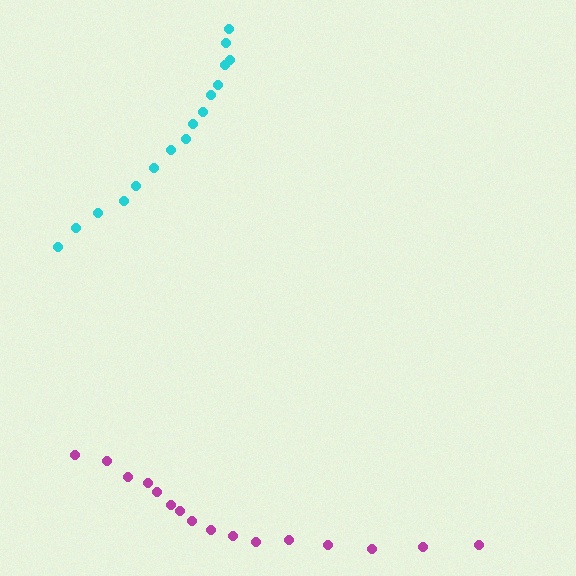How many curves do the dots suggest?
There are 2 distinct paths.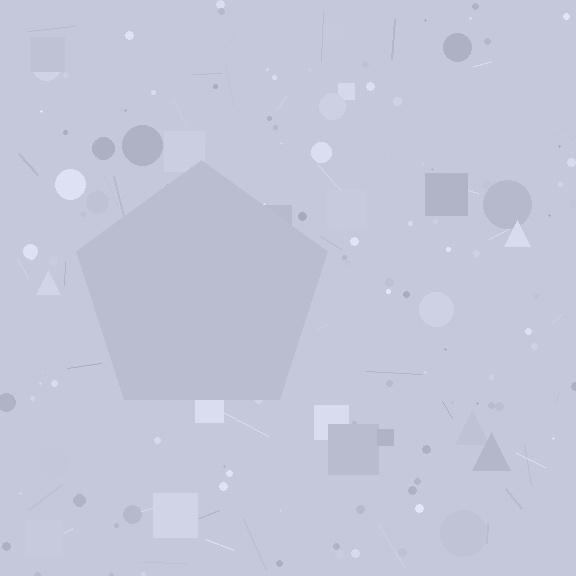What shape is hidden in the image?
A pentagon is hidden in the image.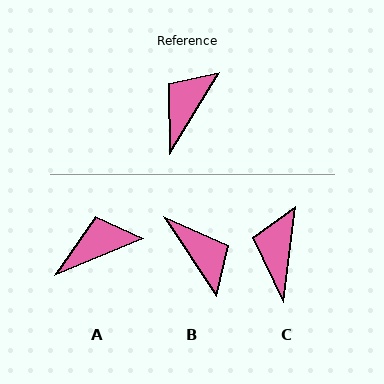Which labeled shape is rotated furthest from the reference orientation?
B, about 116 degrees away.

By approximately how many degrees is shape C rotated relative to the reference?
Approximately 24 degrees counter-clockwise.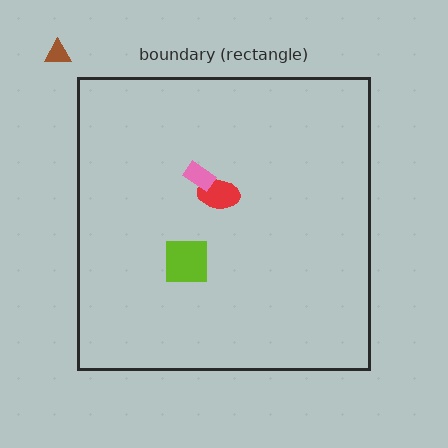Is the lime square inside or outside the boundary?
Inside.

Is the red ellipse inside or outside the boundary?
Inside.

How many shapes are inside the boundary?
3 inside, 1 outside.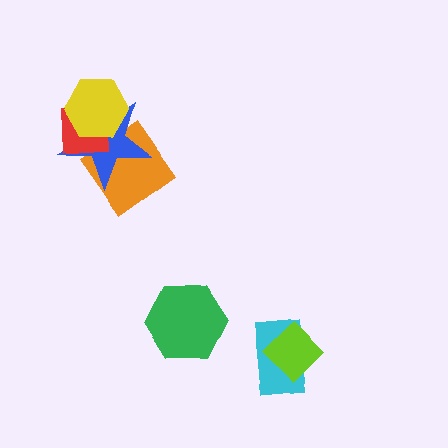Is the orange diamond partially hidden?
Yes, it is partially covered by another shape.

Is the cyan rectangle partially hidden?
Yes, it is partially covered by another shape.